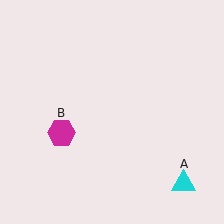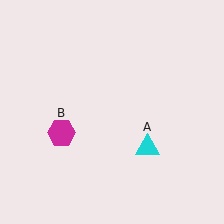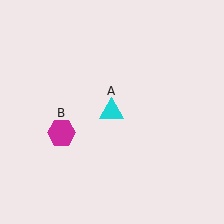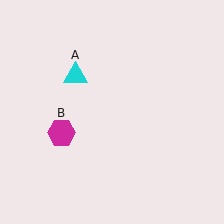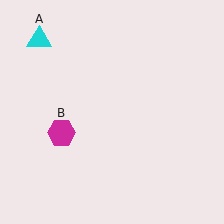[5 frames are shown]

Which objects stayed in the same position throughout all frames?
Magenta hexagon (object B) remained stationary.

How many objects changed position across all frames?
1 object changed position: cyan triangle (object A).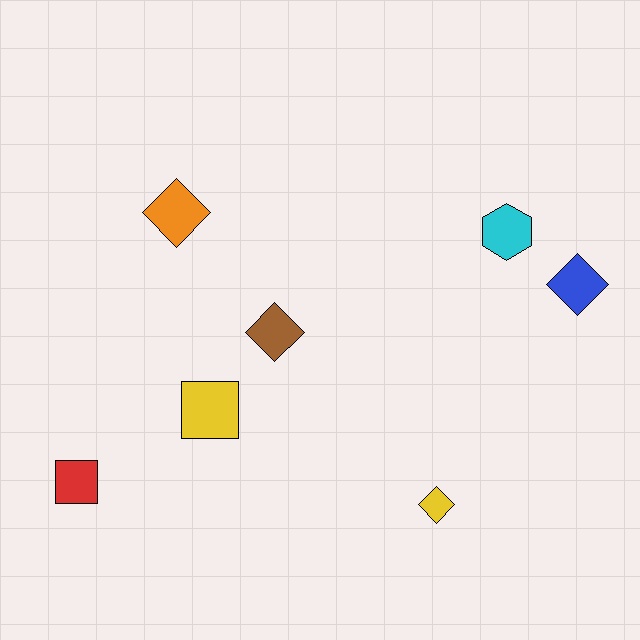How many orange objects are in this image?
There is 1 orange object.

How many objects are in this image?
There are 7 objects.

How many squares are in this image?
There are 2 squares.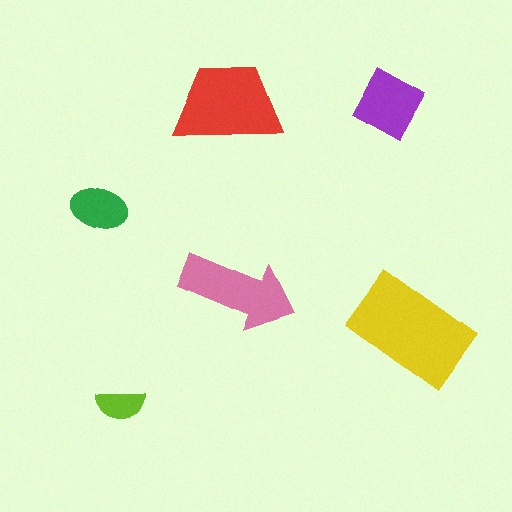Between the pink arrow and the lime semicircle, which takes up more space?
The pink arrow.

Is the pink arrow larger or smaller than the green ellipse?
Larger.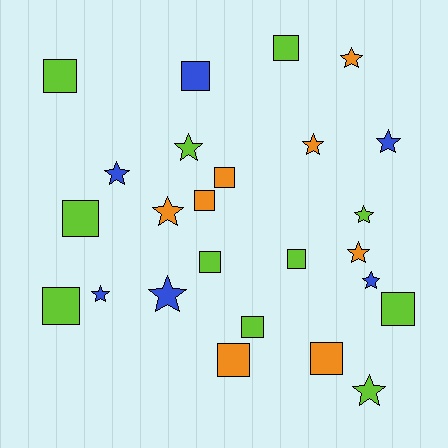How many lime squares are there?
There are 8 lime squares.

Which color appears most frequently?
Lime, with 11 objects.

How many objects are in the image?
There are 25 objects.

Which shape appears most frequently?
Square, with 13 objects.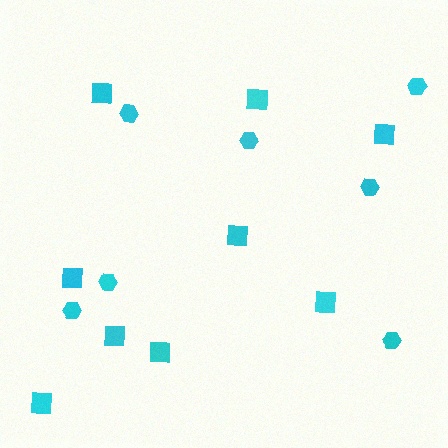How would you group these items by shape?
There are 2 groups: one group of hexagons (7) and one group of squares (9).